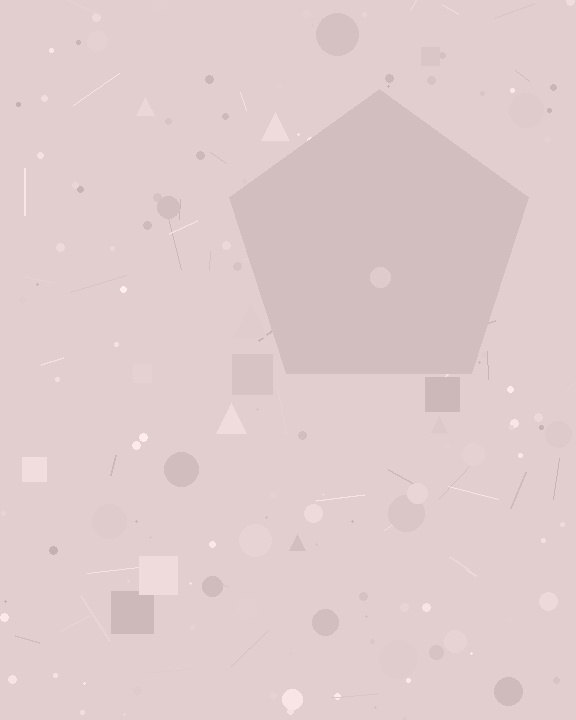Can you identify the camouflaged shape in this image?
The camouflaged shape is a pentagon.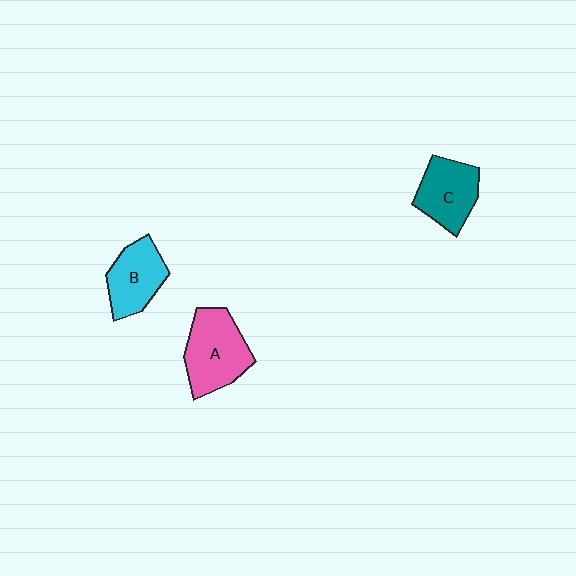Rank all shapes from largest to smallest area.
From largest to smallest: A (pink), C (teal), B (cyan).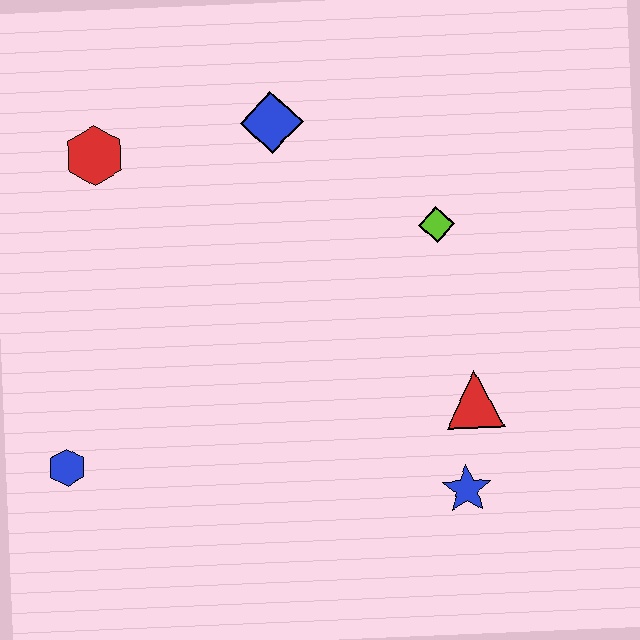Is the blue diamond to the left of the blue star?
Yes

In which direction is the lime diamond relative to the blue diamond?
The lime diamond is to the right of the blue diamond.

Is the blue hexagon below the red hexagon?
Yes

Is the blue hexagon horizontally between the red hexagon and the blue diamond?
No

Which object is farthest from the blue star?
The red hexagon is farthest from the blue star.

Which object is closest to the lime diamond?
The red triangle is closest to the lime diamond.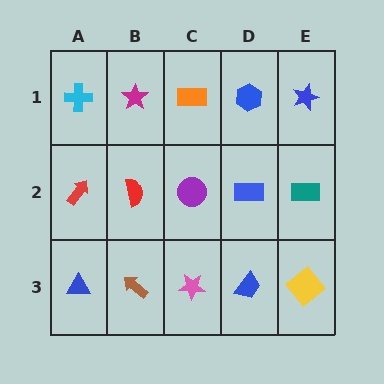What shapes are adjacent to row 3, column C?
A purple circle (row 2, column C), a brown arrow (row 3, column B), a blue trapezoid (row 3, column D).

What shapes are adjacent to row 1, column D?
A blue rectangle (row 2, column D), an orange rectangle (row 1, column C), a blue star (row 1, column E).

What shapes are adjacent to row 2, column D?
A blue hexagon (row 1, column D), a blue trapezoid (row 3, column D), a purple circle (row 2, column C), a teal rectangle (row 2, column E).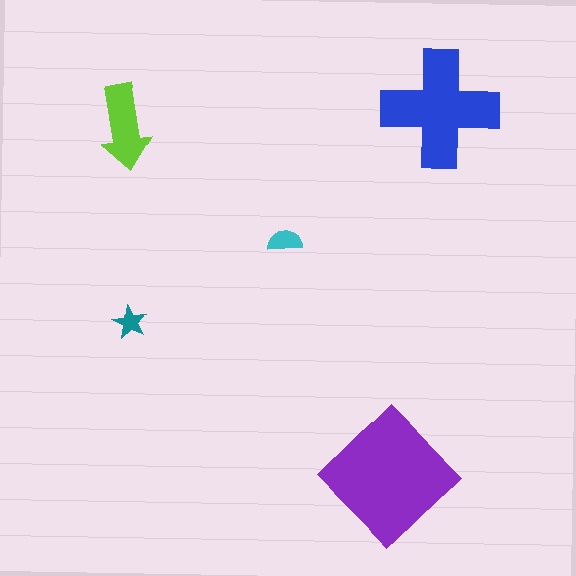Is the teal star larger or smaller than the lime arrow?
Smaller.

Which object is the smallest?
The teal star.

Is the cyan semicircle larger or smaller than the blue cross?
Smaller.